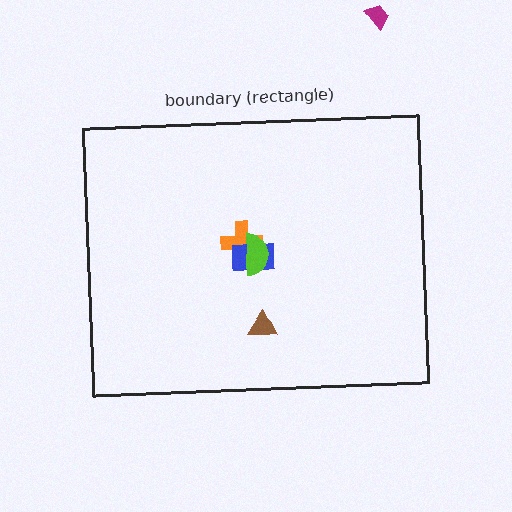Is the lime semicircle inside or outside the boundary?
Inside.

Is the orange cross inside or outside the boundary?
Inside.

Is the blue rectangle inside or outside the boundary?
Inside.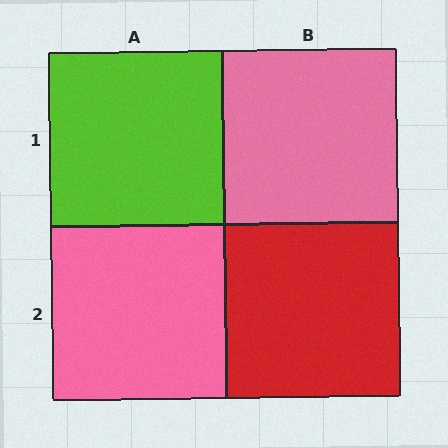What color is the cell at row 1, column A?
Lime.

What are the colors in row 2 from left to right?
Pink, red.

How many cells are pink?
2 cells are pink.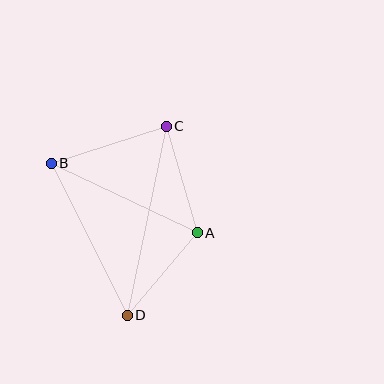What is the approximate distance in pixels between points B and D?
The distance between B and D is approximately 170 pixels.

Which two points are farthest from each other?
Points C and D are farthest from each other.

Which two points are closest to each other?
Points A and D are closest to each other.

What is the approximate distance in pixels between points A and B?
The distance between A and B is approximately 162 pixels.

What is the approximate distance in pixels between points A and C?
The distance between A and C is approximately 111 pixels.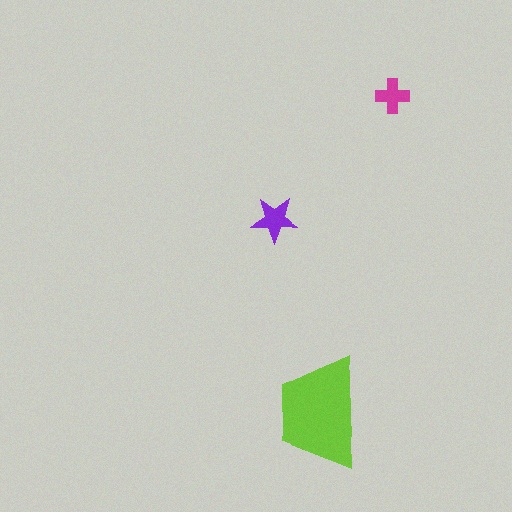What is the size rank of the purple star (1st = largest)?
2nd.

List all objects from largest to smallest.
The lime trapezoid, the purple star, the magenta cross.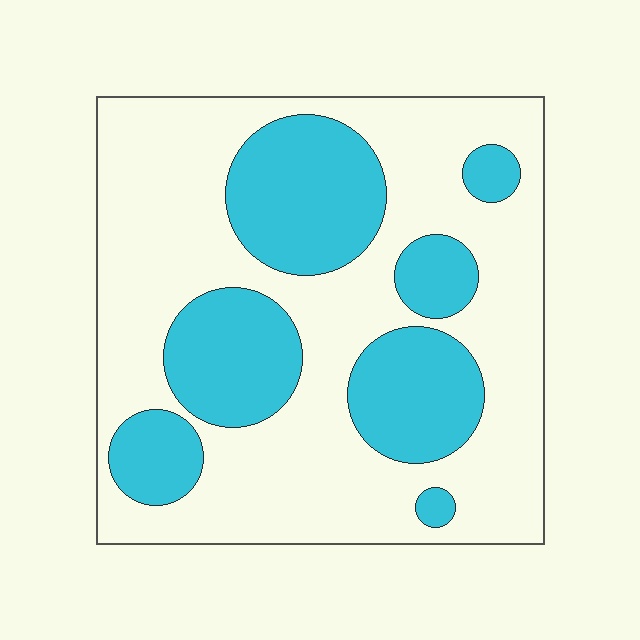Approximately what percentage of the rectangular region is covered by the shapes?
Approximately 35%.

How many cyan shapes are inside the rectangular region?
7.